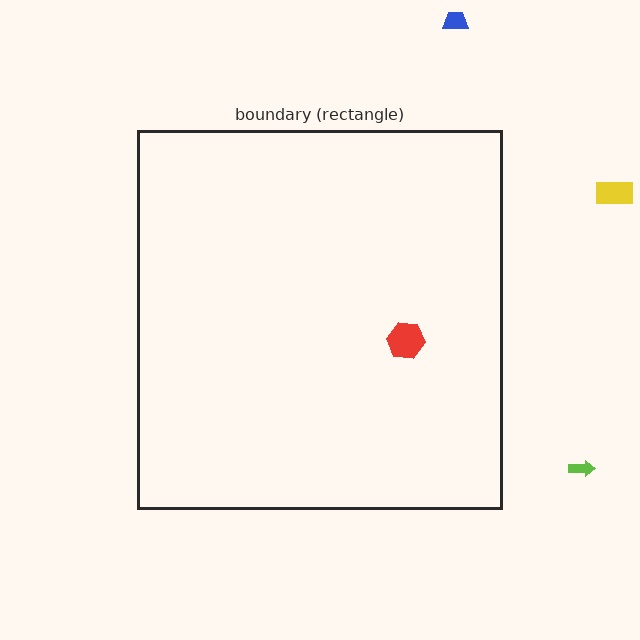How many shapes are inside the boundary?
1 inside, 3 outside.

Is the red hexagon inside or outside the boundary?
Inside.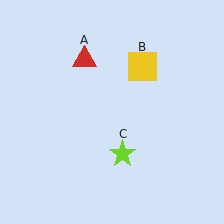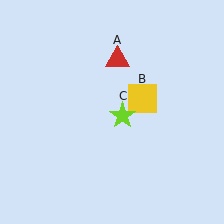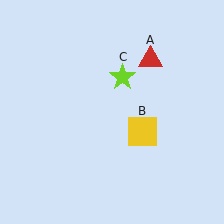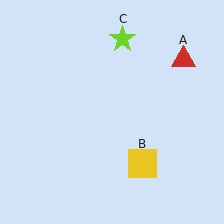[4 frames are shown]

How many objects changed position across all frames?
3 objects changed position: red triangle (object A), yellow square (object B), lime star (object C).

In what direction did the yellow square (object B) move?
The yellow square (object B) moved down.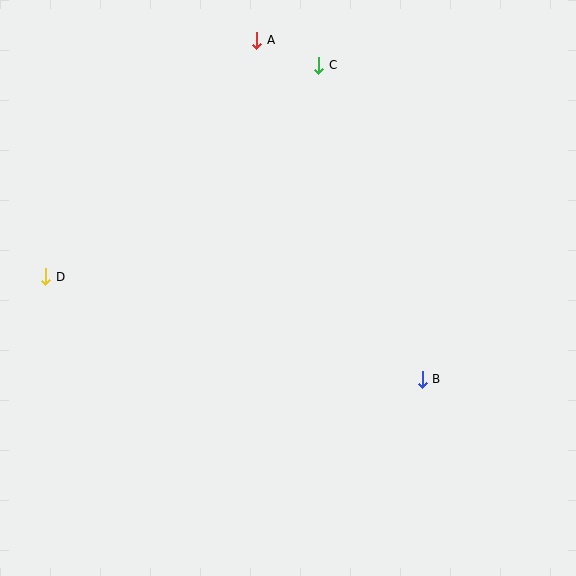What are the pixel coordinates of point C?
Point C is at (319, 65).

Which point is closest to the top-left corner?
Point A is closest to the top-left corner.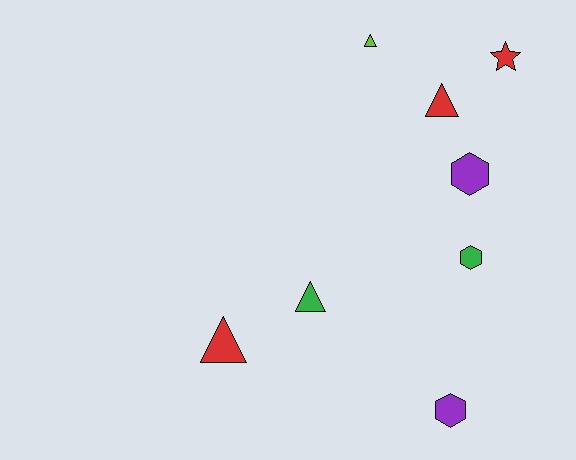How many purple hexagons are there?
There are 2 purple hexagons.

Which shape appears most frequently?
Triangle, with 4 objects.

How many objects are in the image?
There are 8 objects.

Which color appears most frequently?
Red, with 3 objects.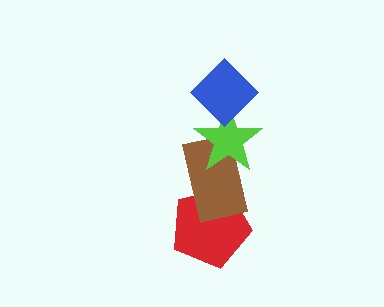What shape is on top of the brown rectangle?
The lime star is on top of the brown rectangle.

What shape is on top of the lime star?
The blue diamond is on top of the lime star.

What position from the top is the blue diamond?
The blue diamond is 1st from the top.